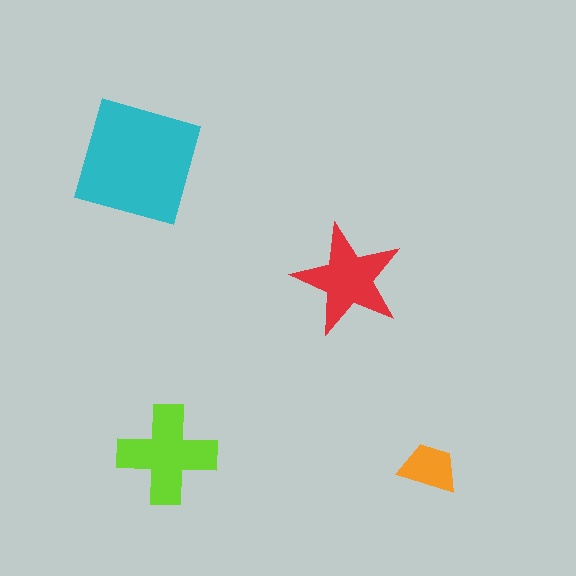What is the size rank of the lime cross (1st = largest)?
2nd.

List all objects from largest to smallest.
The cyan square, the lime cross, the red star, the orange trapezoid.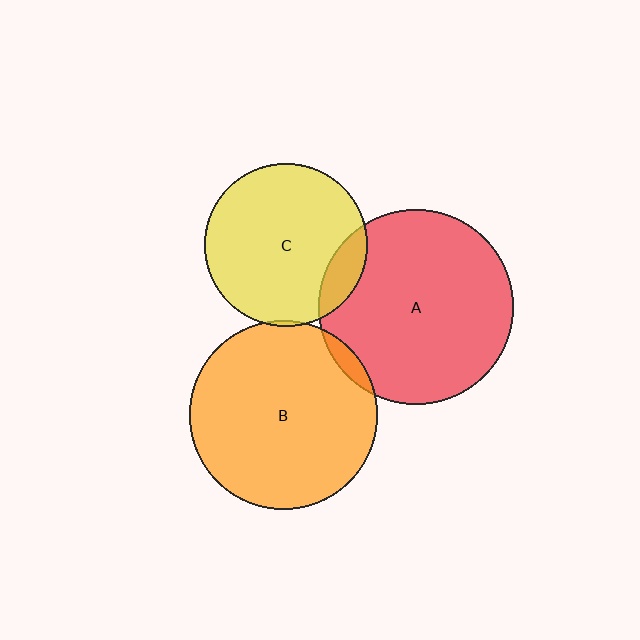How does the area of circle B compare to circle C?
Approximately 1.3 times.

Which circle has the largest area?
Circle A (red).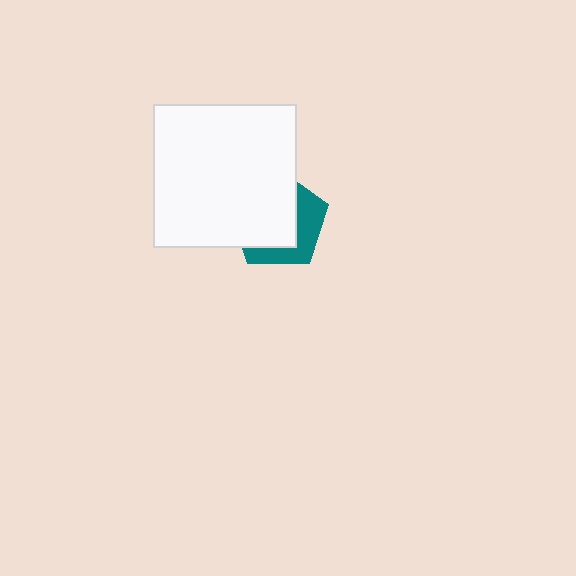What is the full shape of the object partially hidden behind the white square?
The partially hidden object is a teal pentagon.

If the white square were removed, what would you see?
You would see the complete teal pentagon.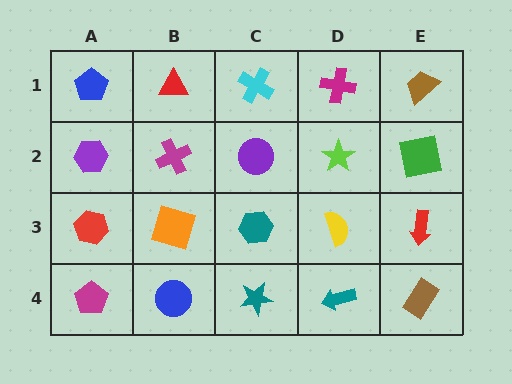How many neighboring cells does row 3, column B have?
4.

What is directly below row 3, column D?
A teal arrow.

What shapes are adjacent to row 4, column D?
A yellow semicircle (row 3, column D), a teal star (row 4, column C), a brown rectangle (row 4, column E).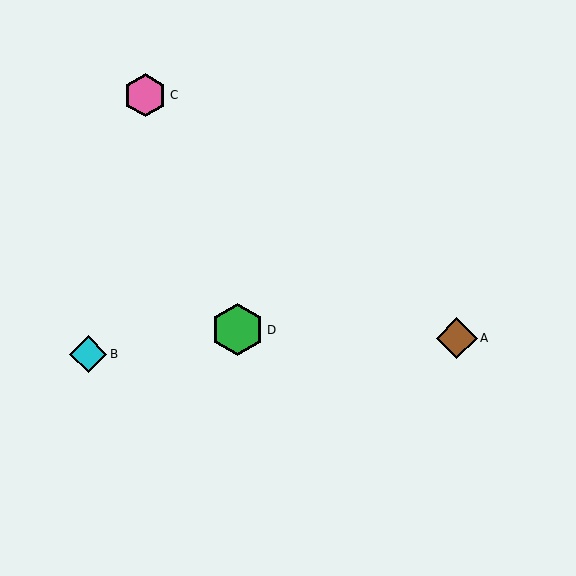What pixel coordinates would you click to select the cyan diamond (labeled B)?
Click at (88, 354) to select the cyan diamond B.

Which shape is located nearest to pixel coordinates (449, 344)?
The brown diamond (labeled A) at (457, 338) is nearest to that location.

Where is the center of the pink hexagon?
The center of the pink hexagon is at (145, 95).